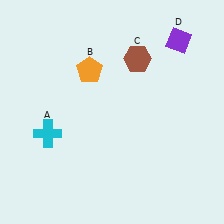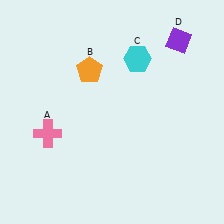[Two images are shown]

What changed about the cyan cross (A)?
In Image 1, A is cyan. In Image 2, it changed to pink.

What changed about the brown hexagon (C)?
In Image 1, C is brown. In Image 2, it changed to cyan.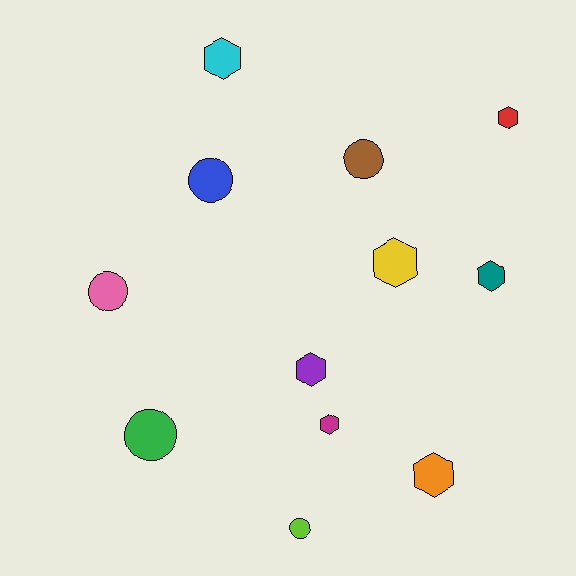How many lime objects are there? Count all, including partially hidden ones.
There is 1 lime object.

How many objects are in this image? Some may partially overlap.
There are 12 objects.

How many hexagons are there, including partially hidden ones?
There are 7 hexagons.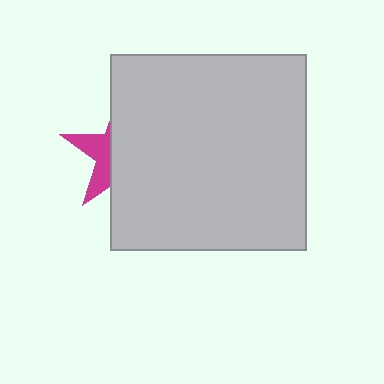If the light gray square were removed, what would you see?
You would see the complete magenta star.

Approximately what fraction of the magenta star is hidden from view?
Roughly 67% of the magenta star is hidden behind the light gray square.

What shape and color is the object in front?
The object in front is a light gray square.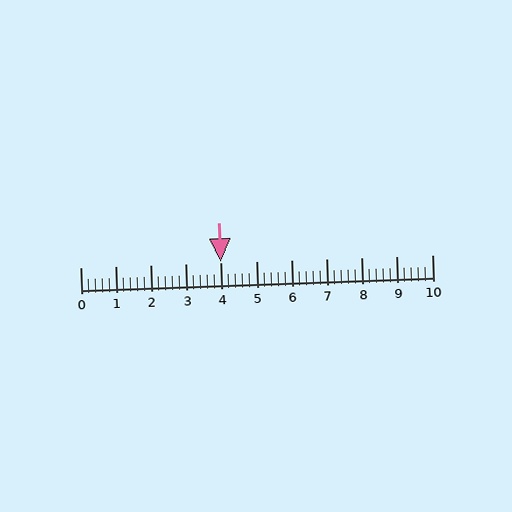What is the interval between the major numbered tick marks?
The major tick marks are spaced 1 units apart.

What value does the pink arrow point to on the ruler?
The pink arrow points to approximately 4.0.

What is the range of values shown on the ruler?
The ruler shows values from 0 to 10.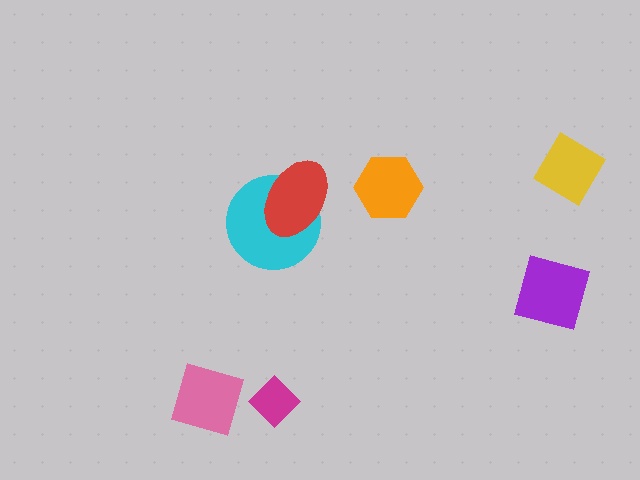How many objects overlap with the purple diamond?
0 objects overlap with the purple diamond.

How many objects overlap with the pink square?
0 objects overlap with the pink square.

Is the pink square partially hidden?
No, no other shape covers it.